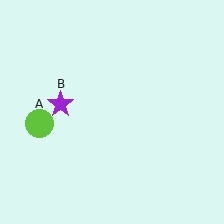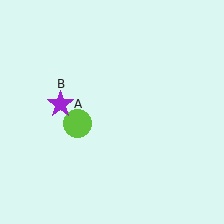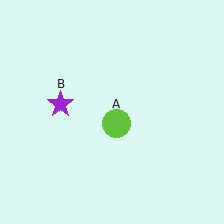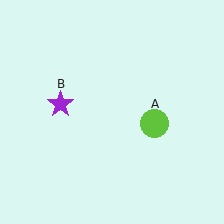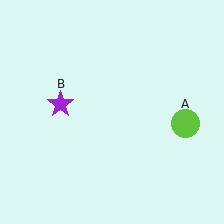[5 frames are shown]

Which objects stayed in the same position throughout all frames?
Purple star (object B) remained stationary.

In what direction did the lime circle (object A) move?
The lime circle (object A) moved right.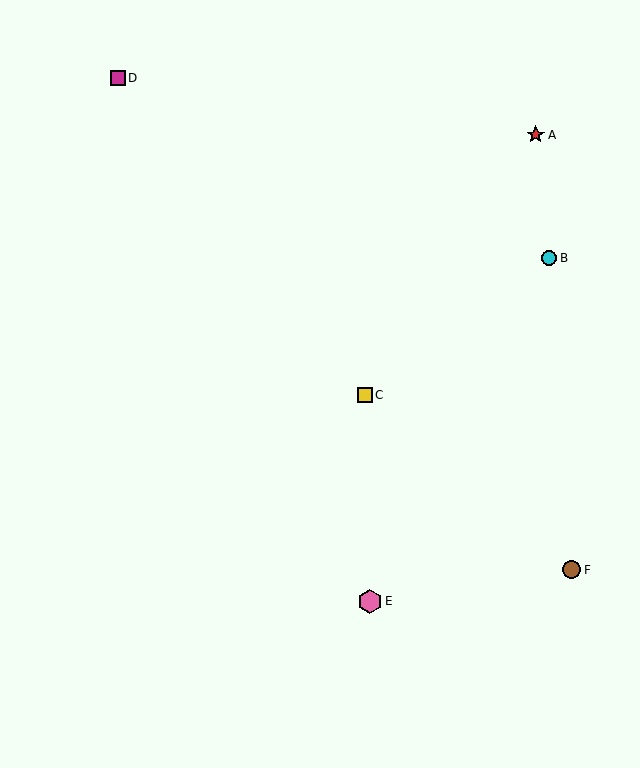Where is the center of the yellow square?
The center of the yellow square is at (365, 395).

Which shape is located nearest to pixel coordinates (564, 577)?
The brown circle (labeled F) at (572, 570) is nearest to that location.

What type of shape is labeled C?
Shape C is a yellow square.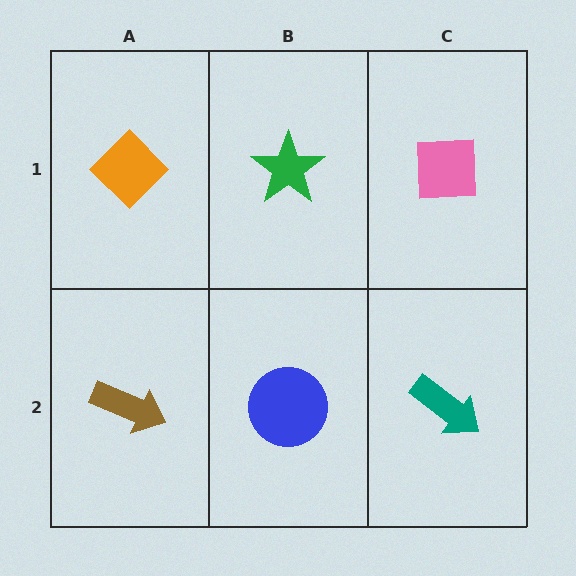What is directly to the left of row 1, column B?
An orange diamond.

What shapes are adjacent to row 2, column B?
A green star (row 1, column B), a brown arrow (row 2, column A), a teal arrow (row 2, column C).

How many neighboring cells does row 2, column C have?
2.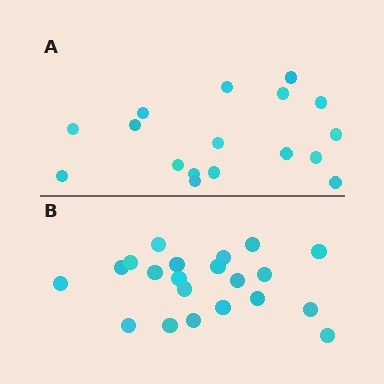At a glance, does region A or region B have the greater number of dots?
Region B (the bottom region) has more dots.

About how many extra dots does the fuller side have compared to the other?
Region B has about 4 more dots than region A.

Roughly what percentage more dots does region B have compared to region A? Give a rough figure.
About 25% more.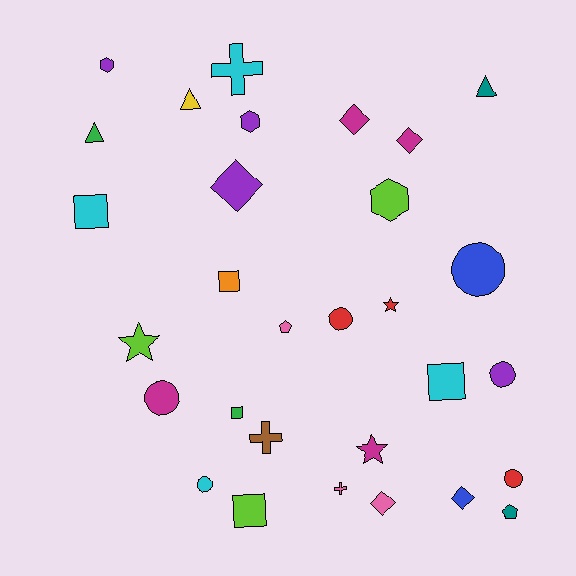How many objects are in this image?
There are 30 objects.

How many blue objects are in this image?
There are 2 blue objects.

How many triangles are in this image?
There are 3 triangles.